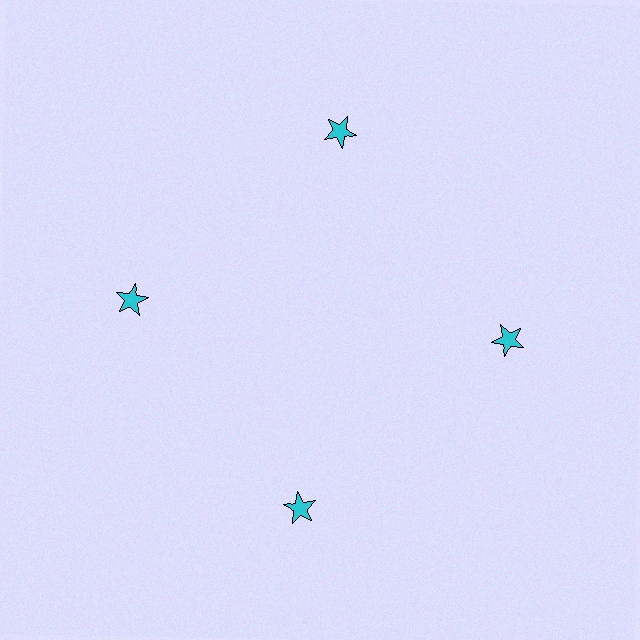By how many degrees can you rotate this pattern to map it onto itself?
The pattern maps onto itself every 90 degrees of rotation.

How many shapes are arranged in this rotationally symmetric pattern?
There are 4 shapes, arranged in 4 groups of 1.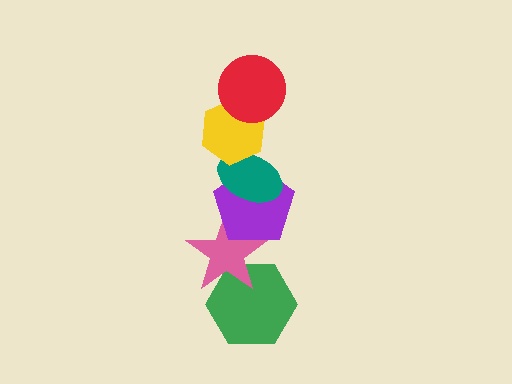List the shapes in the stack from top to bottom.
From top to bottom: the red circle, the yellow hexagon, the teal ellipse, the purple pentagon, the pink star, the green hexagon.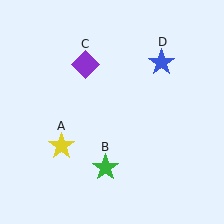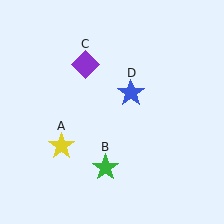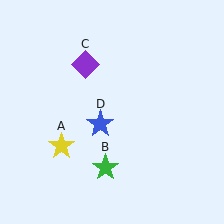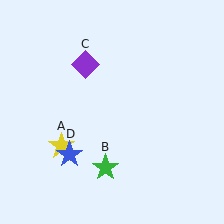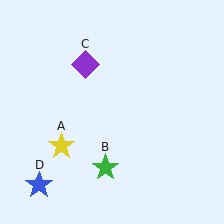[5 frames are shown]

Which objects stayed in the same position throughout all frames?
Yellow star (object A) and green star (object B) and purple diamond (object C) remained stationary.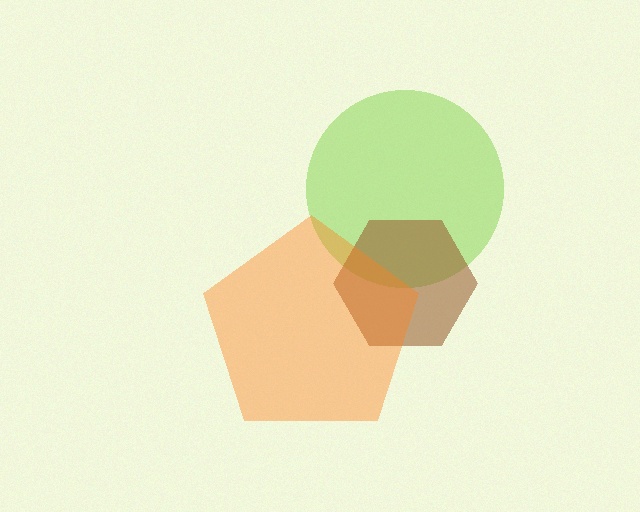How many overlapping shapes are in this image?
There are 3 overlapping shapes in the image.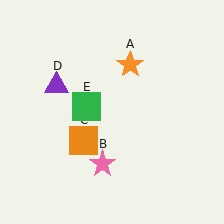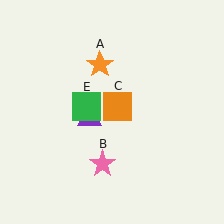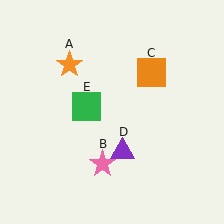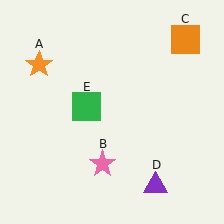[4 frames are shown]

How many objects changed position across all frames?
3 objects changed position: orange star (object A), orange square (object C), purple triangle (object D).